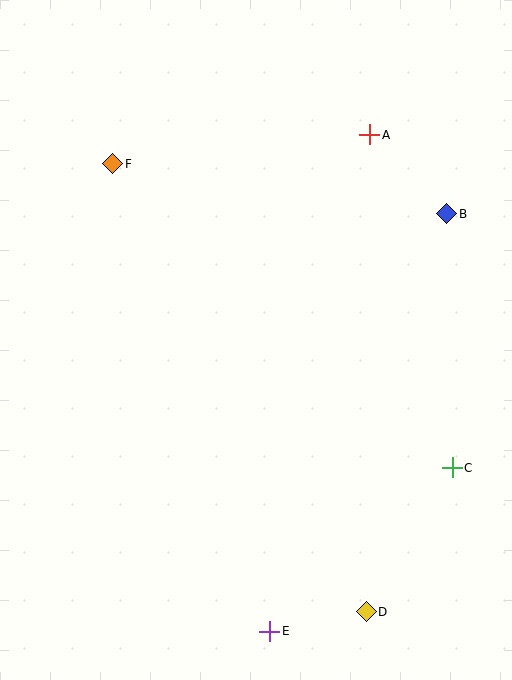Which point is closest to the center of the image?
Point F at (113, 164) is closest to the center.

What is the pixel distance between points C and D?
The distance between C and D is 168 pixels.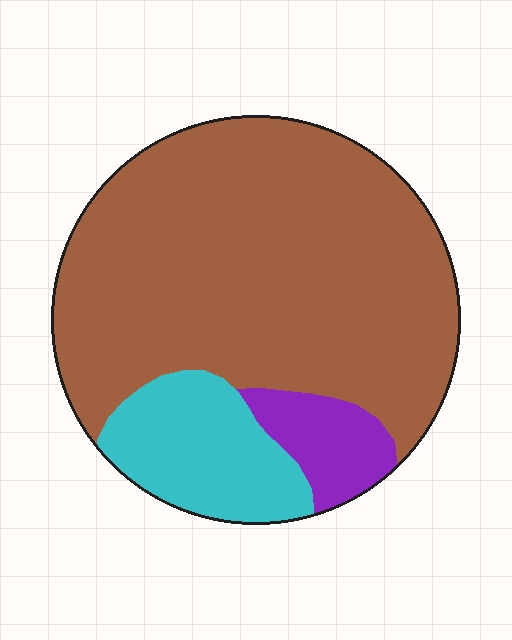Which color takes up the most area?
Brown, at roughly 75%.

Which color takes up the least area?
Purple, at roughly 10%.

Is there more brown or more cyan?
Brown.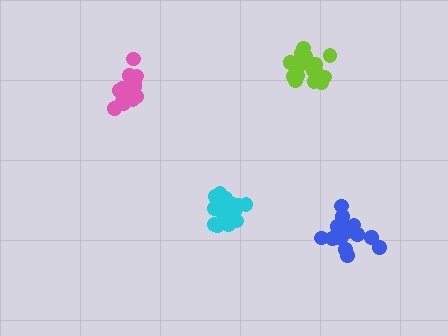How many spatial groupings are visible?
There are 4 spatial groupings.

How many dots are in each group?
Group 1: 16 dots, Group 2: 20 dots, Group 3: 14 dots, Group 4: 17 dots (67 total).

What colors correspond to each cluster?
The clusters are colored: pink, cyan, blue, lime.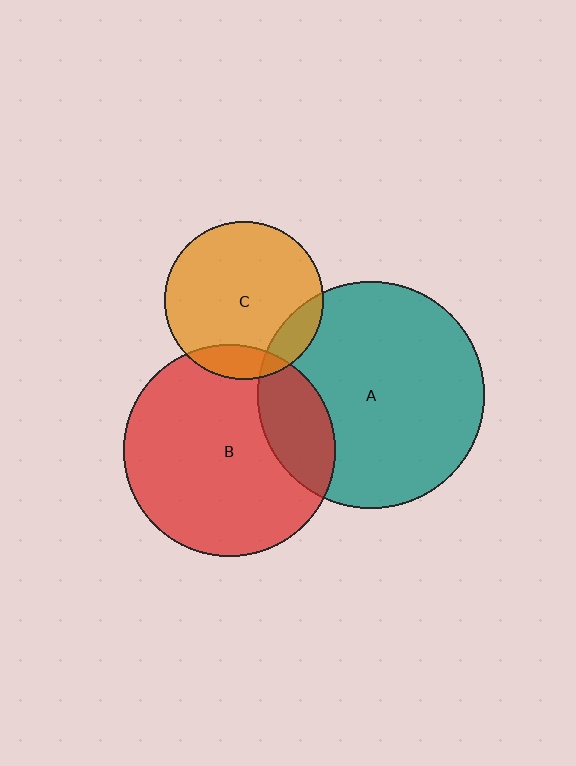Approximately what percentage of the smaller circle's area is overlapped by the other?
Approximately 15%.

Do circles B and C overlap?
Yes.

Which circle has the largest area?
Circle A (teal).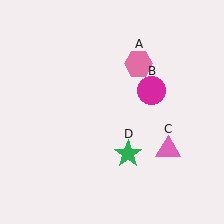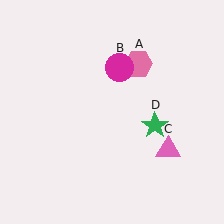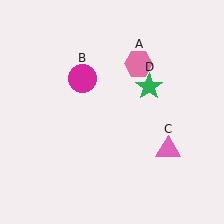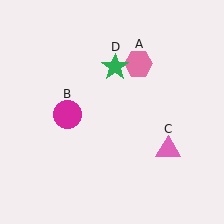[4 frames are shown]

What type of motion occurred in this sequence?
The magenta circle (object B), green star (object D) rotated counterclockwise around the center of the scene.